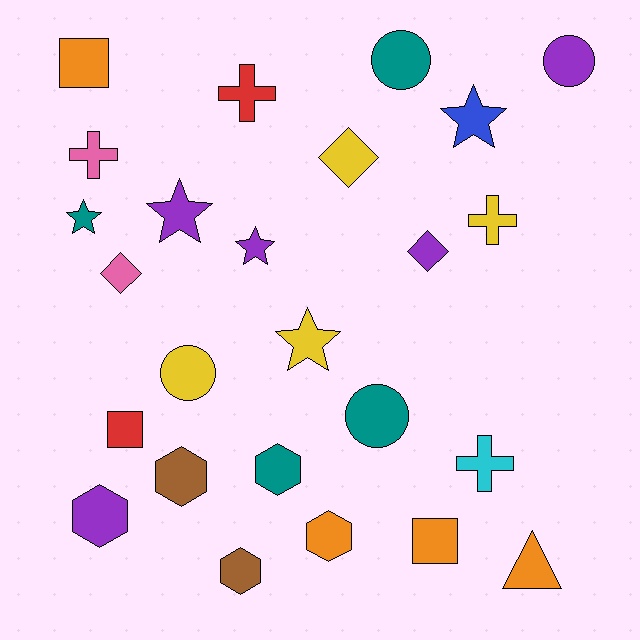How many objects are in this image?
There are 25 objects.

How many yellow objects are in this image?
There are 4 yellow objects.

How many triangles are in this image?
There is 1 triangle.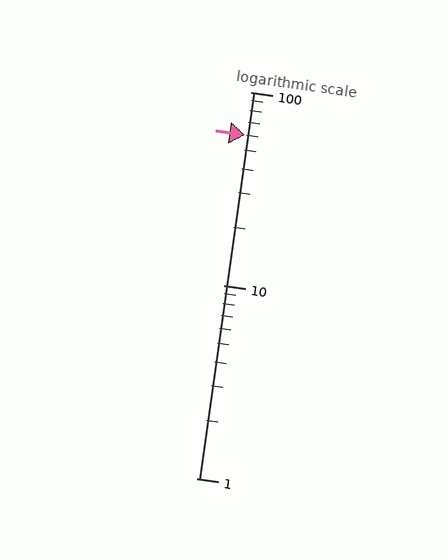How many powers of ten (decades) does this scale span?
The scale spans 2 decades, from 1 to 100.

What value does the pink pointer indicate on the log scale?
The pointer indicates approximately 60.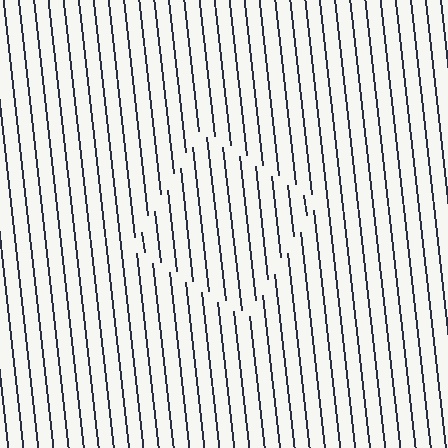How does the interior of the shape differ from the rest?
The interior of the shape contains the same grating, shifted by half a period — the contour is defined by the phase discontinuity where line-ends from the inner and outer gratings abut.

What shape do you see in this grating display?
An illusory square. The interior of the shape contains the same grating, shifted by half a period — the contour is defined by the phase discontinuity where line-ends from the inner and outer gratings abut.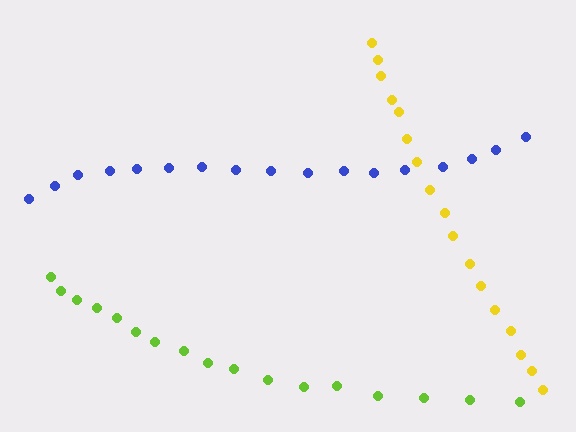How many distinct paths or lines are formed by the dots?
There are 3 distinct paths.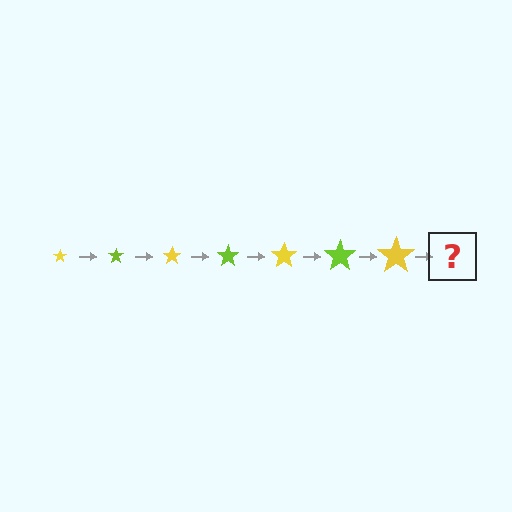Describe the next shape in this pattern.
It should be a lime star, larger than the previous one.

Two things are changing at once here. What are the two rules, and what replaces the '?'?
The two rules are that the star grows larger each step and the color cycles through yellow and lime. The '?' should be a lime star, larger than the previous one.